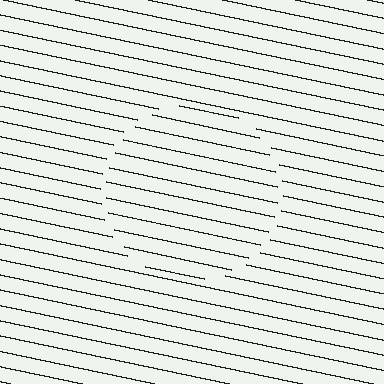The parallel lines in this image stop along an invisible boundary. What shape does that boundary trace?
An illusory circle. The interior of the shape contains the same grating, shifted by half a period — the contour is defined by the phase discontinuity where line-ends from the inner and outer gratings abut.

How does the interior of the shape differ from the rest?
The interior of the shape contains the same grating, shifted by half a period — the contour is defined by the phase discontinuity where line-ends from the inner and outer gratings abut.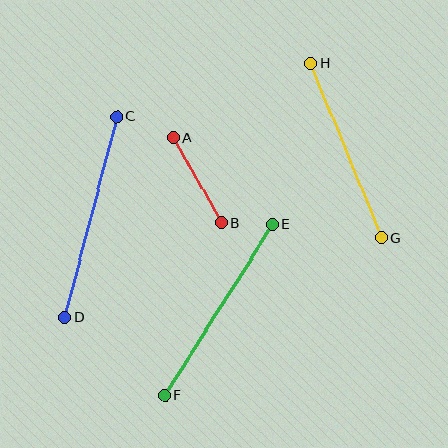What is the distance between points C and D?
The distance is approximately 207 pixels.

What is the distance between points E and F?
The distance is approximately 202 pixels.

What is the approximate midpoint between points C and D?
The midpoint is at approximately (91, 217) pixels.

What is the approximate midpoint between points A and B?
The midpoint is at approximately (197, 180) pixels.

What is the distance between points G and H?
The distance is approximately 188 pixels.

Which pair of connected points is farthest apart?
Points C and D are farthest apart.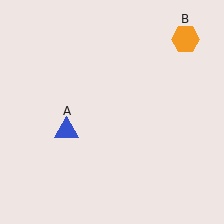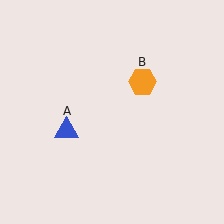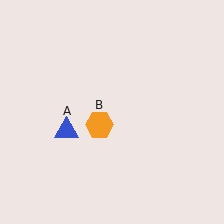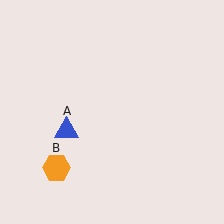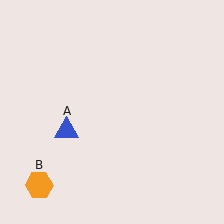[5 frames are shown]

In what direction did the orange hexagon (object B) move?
The orange hexagon (object B) moved down and to the left.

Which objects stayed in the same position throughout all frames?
Blue triangle (object A) remained stationary.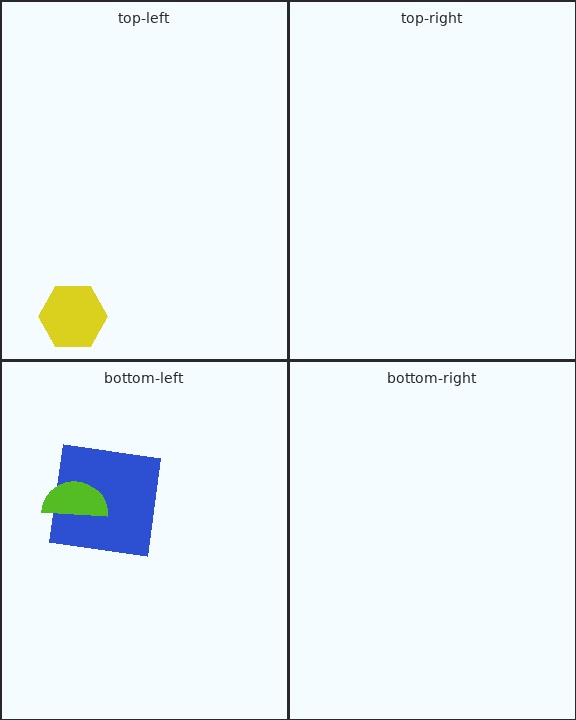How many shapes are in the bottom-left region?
2.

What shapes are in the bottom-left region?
The blue square, the lime semicircle.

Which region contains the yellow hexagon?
The top-left region.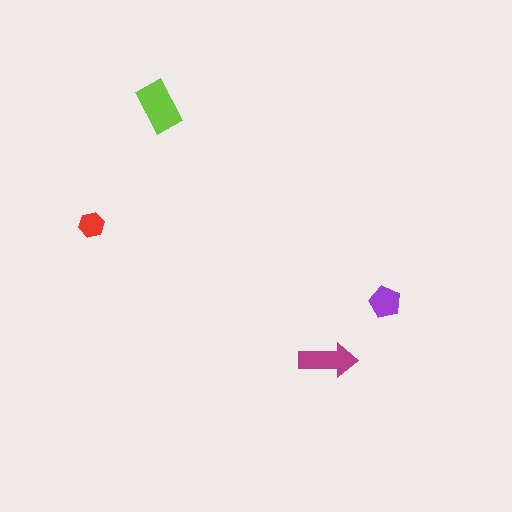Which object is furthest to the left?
The red hexagon is leftmost.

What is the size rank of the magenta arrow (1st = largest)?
2nd.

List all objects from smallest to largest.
The red hexagon, the purple pentagon, the magenta arrow, the lime rectangle.